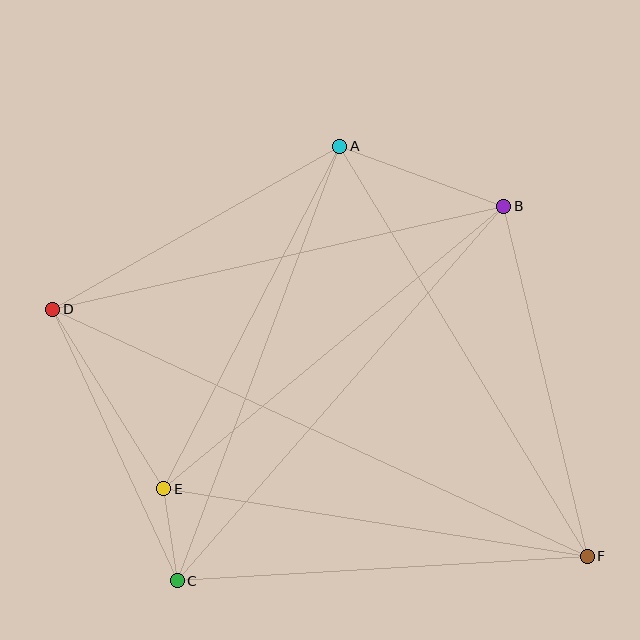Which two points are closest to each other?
Points C and E are closest to each other.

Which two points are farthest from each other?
Points D and F are farthest from each other.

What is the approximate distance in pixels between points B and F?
The distance between B and F is approximately 360 pixels.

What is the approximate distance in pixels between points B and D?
The distance between B and D is approximately 463 pixels.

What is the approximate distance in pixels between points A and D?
The distance between A and D is approximately 330 pixels.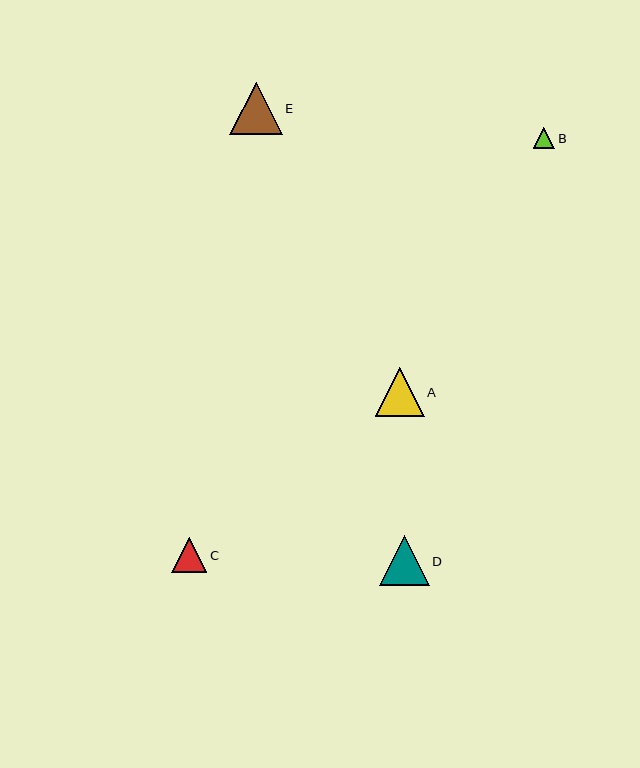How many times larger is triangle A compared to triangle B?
Triangle A is approximately 2.3 times the size of triangle B.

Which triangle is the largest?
Triangle E is the largest with a size of approximately 52 pixels.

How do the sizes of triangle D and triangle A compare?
Triangle D and triangle A are approximately the same size.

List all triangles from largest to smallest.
From largest to smallest: E, D, A, C, B.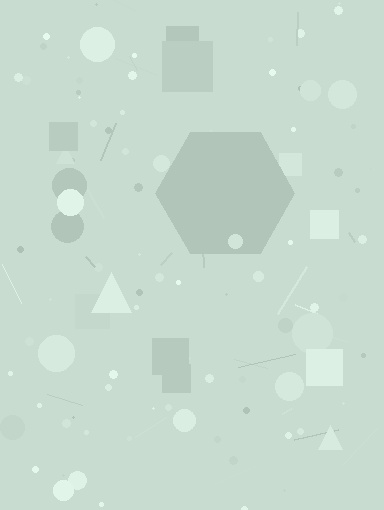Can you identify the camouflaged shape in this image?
The camouflaged shape is a hexagon.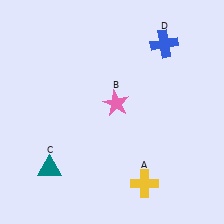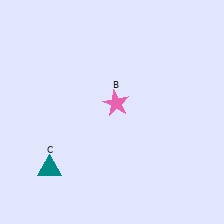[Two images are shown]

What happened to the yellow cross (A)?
The yellow cross (A) was removed in Image 2. It was in the bottom-right area of Image 1.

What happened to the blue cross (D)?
The blue cross (D) was removed in Image 2. It was in the top-right area of Image 1.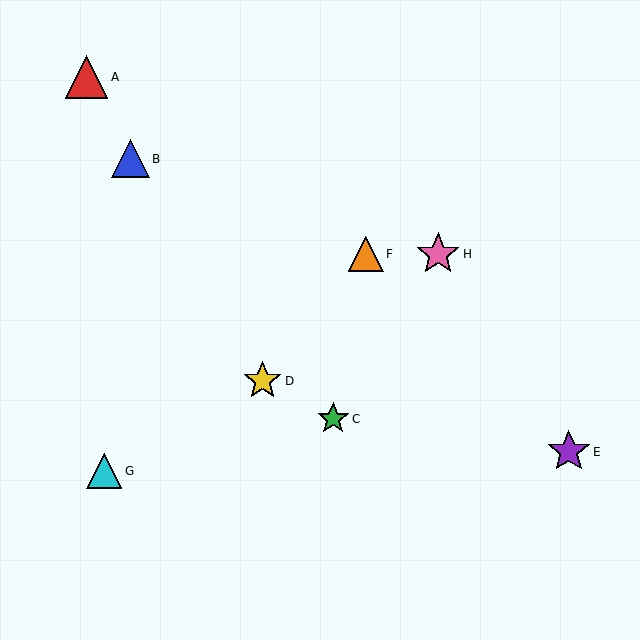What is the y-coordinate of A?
Object A is at y≈77.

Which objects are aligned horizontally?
Objects F, H are aligned horizontally.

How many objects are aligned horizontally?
2 objects (F, H) are aligned horizontally.